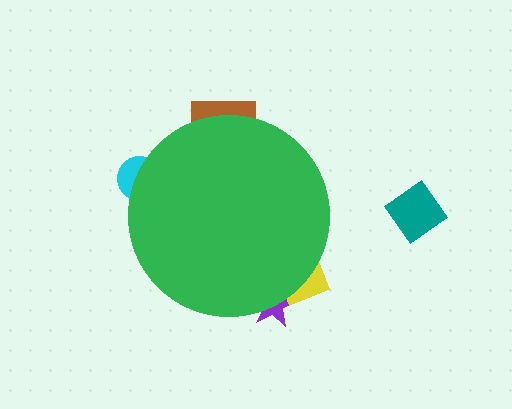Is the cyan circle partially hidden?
Yes, the cyan circle is partially hidden behind the green circle.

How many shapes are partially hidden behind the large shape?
4 shapes are partially hidden.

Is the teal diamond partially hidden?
No, the teal diamond is fully visible.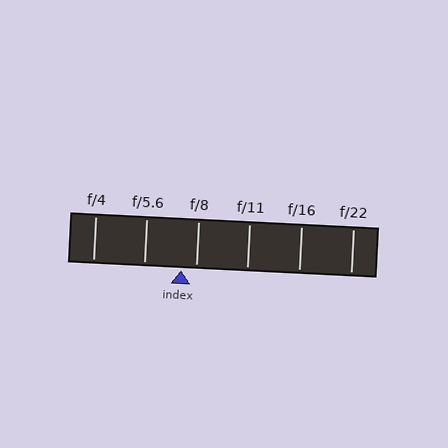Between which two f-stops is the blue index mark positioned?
The index mark is between f/5.6 and f/8.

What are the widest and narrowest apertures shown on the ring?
The widest aperture shown is f/4 and the narrowest is f/22.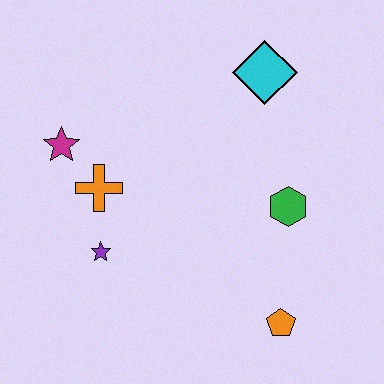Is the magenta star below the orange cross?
No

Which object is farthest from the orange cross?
The orange pentagon is farthest from the orange cross.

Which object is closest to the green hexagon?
The orange pentagon is closest to the green hexagon.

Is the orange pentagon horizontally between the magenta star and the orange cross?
No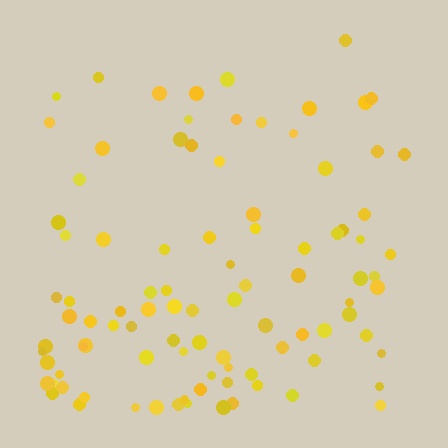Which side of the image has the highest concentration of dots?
The bottom.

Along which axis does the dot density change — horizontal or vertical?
Vertical.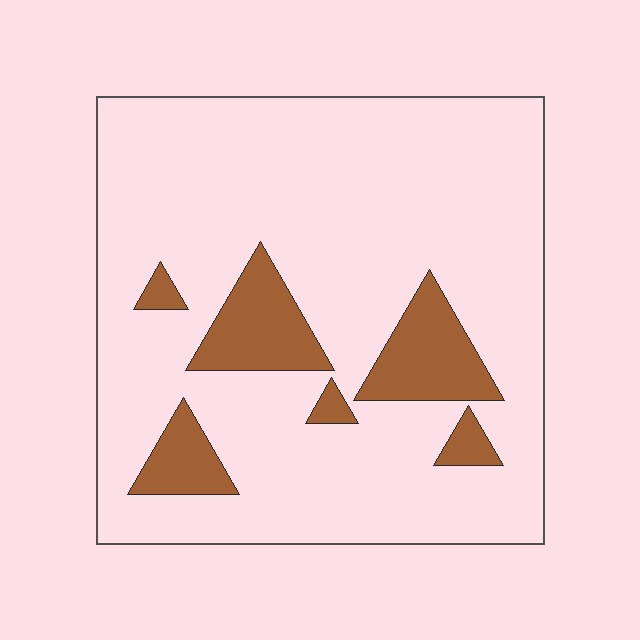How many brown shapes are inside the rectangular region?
6.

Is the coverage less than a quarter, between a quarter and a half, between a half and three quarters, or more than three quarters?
Less than a quarter.